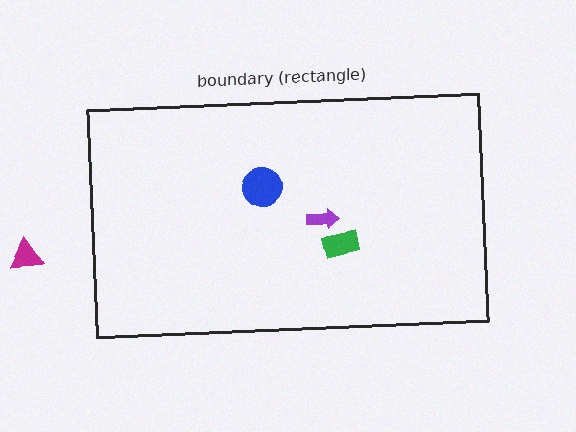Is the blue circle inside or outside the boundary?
Inside.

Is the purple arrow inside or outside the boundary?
Inside.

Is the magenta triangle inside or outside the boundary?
Outside.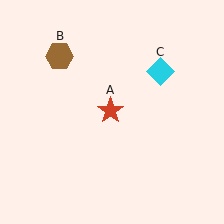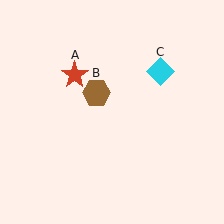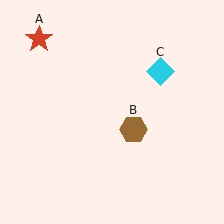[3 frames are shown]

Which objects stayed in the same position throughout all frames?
Cyan diamond (object C) remained stationary.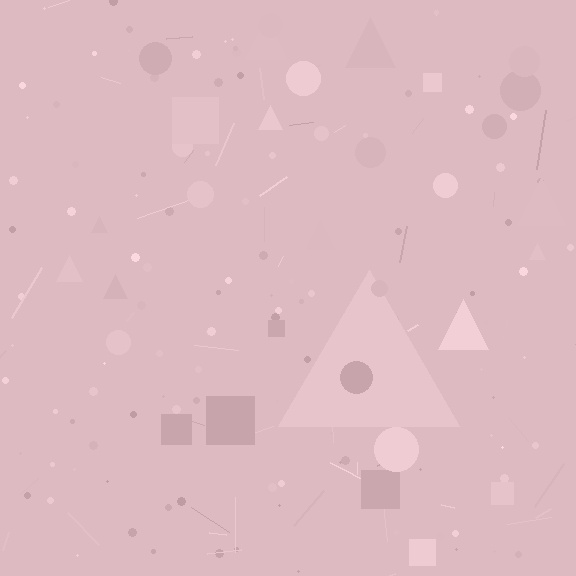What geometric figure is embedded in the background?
A triangle is embedded in the background.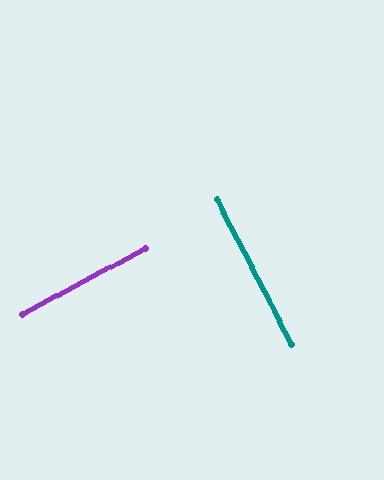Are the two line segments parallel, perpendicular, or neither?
Perpendicular — they meet at approximately 89°.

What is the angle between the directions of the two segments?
Approximately 89 degrees.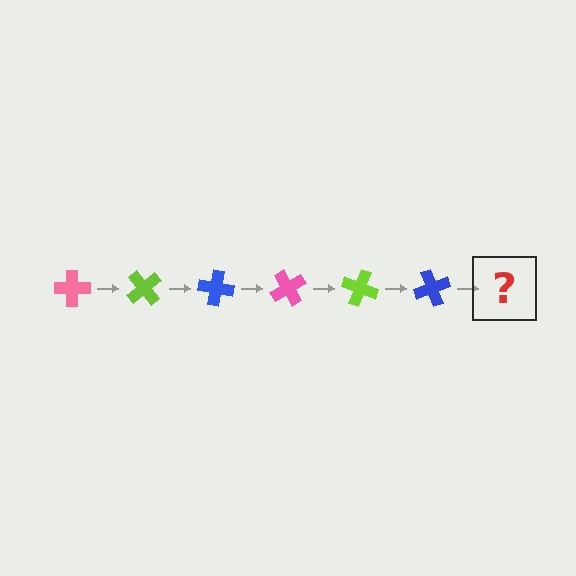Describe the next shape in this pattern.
It should be a pink cross, rotated 300 degrees from the start.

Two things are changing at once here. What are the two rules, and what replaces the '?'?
The two rules are that it rotates 50 degrees each step and the color cycles through pink, lime, and blue. The '?' should be a pink cross, rotated 300 degrees from the start.